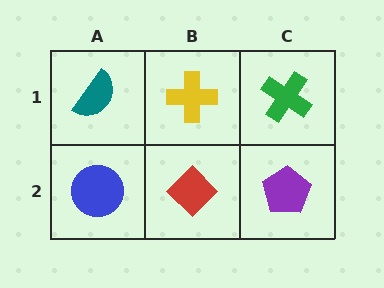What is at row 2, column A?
A blue circle.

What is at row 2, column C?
A purple pentagon.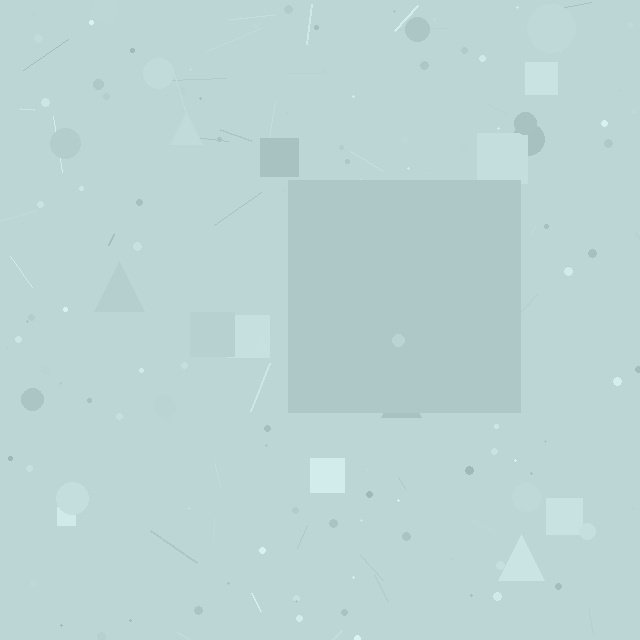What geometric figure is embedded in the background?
A square is embedded in the background.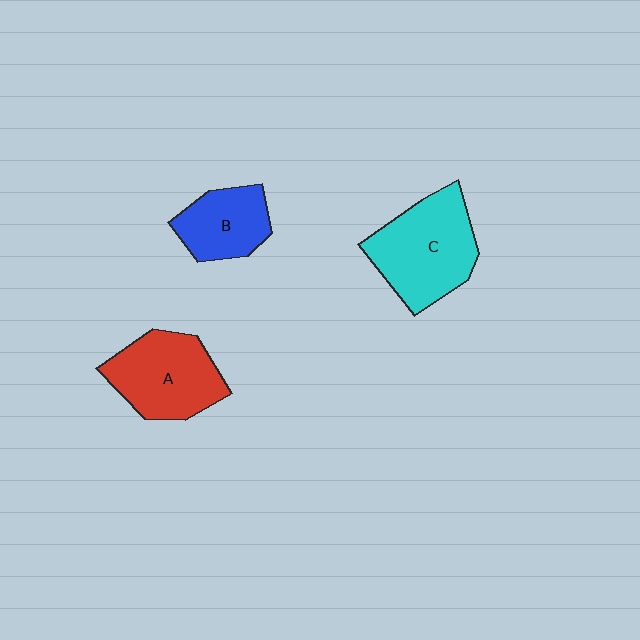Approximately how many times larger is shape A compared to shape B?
Approximately 1.4 times.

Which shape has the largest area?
Shape C (cyan).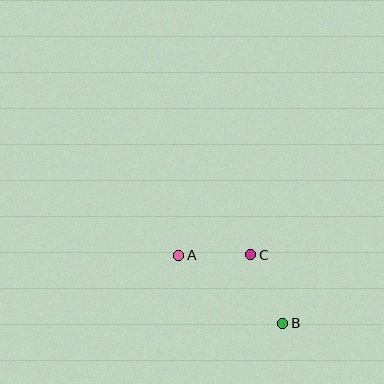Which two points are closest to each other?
Points A and C are closest to each other.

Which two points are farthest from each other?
Points A and B are farthest from each other.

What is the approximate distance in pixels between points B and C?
The distance between B and C is approximately 76 pixels.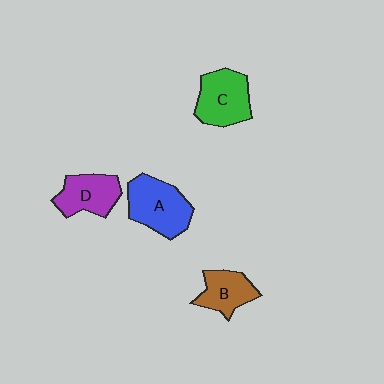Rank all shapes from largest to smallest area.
From largest to smallest: A (blue), C (green), D (purple), B (brown).